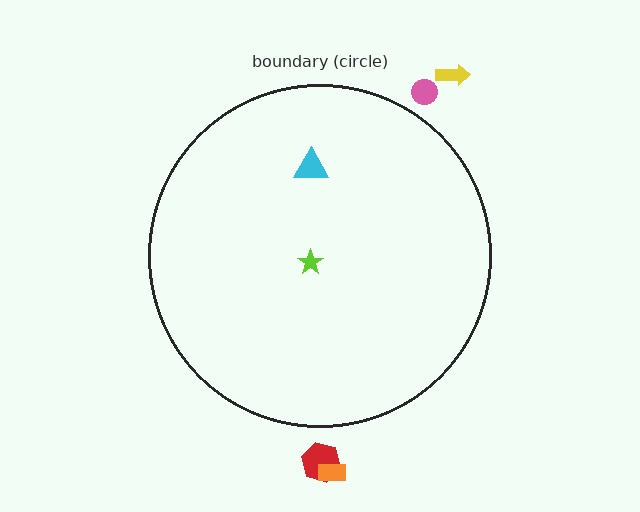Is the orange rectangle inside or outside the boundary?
Outside.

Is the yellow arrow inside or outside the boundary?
Outside.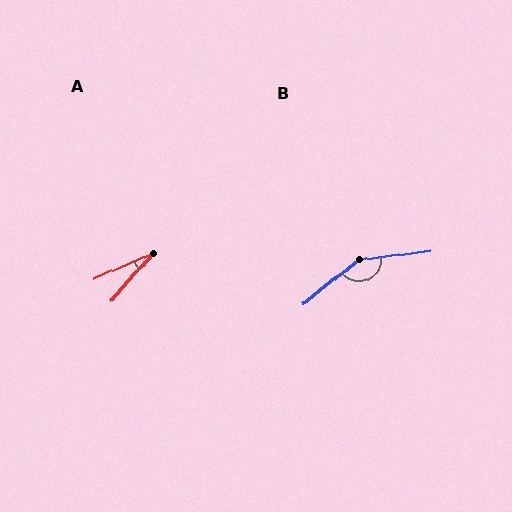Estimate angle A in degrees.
Approximately 25 degrees.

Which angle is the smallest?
A, at approximately 25 degrees.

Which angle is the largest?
B, at approximately 149 degrees.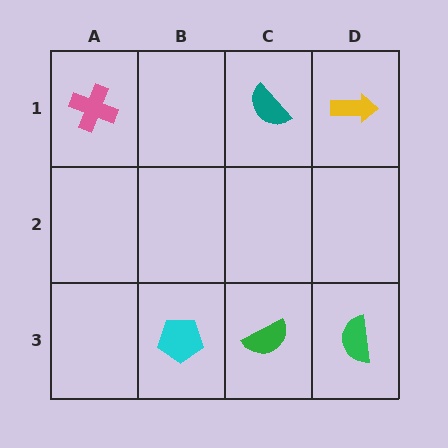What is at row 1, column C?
A teal semicircle.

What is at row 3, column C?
A green semicircle.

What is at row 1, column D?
A yellow arrow.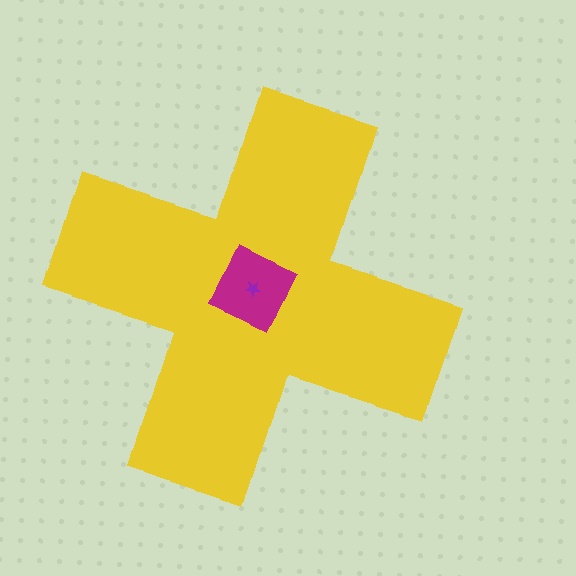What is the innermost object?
The purple star.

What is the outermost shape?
The yellow cross.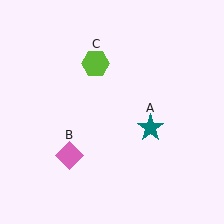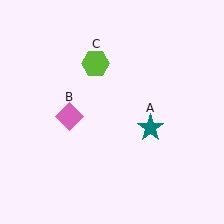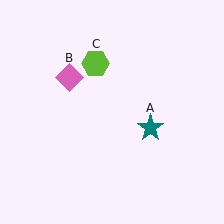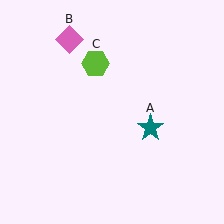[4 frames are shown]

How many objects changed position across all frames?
1 object changed position: pink diamond (object B).